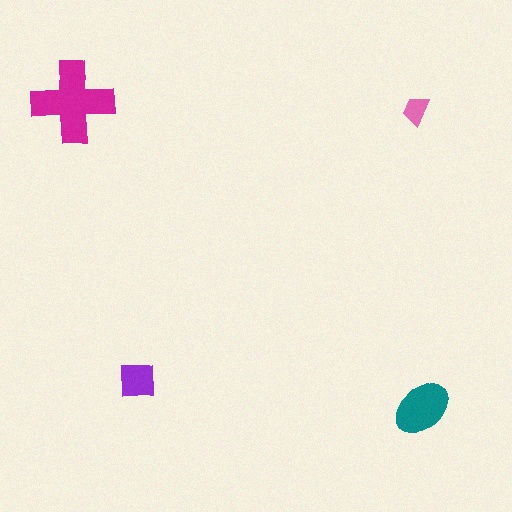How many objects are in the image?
There are 4 objects in the image.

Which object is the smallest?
The pink trapezoid.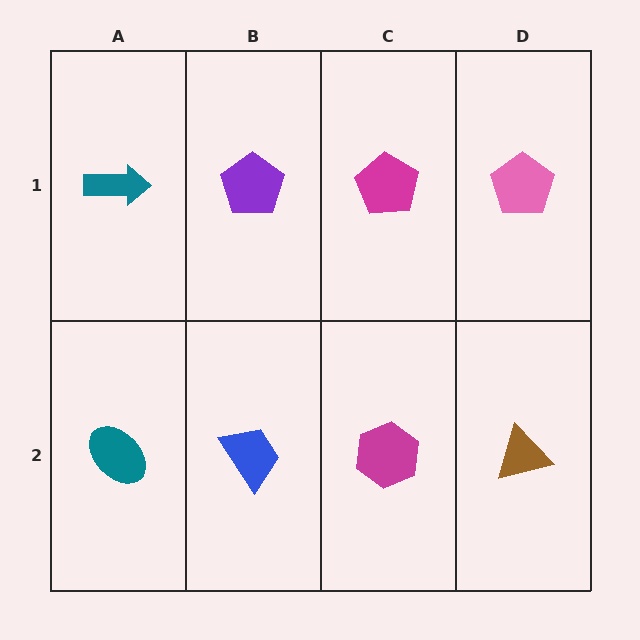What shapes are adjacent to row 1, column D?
A brown triangle (row 2, column D), a magenta pentagon (row 1, column C).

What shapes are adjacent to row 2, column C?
A magenta pentagon (row 1, column C), a blue trapezoid (row 2, column B), a brown triangle (row 2, column D).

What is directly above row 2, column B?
A purple pentagon.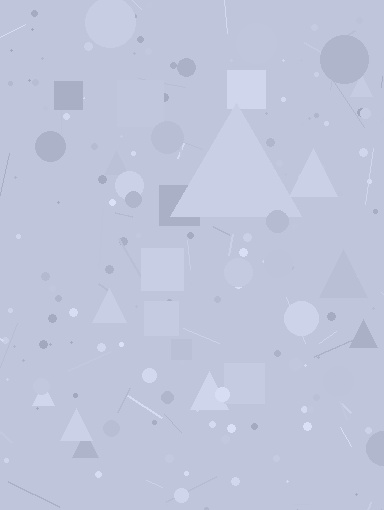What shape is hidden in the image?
A triangle is hidden in the image.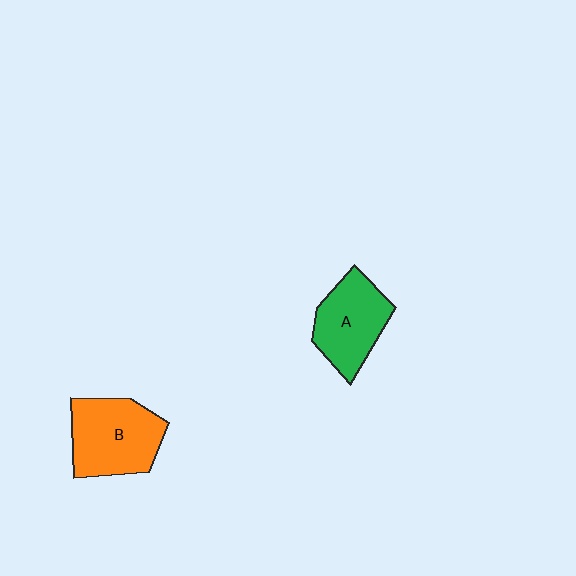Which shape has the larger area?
Shape B (orange).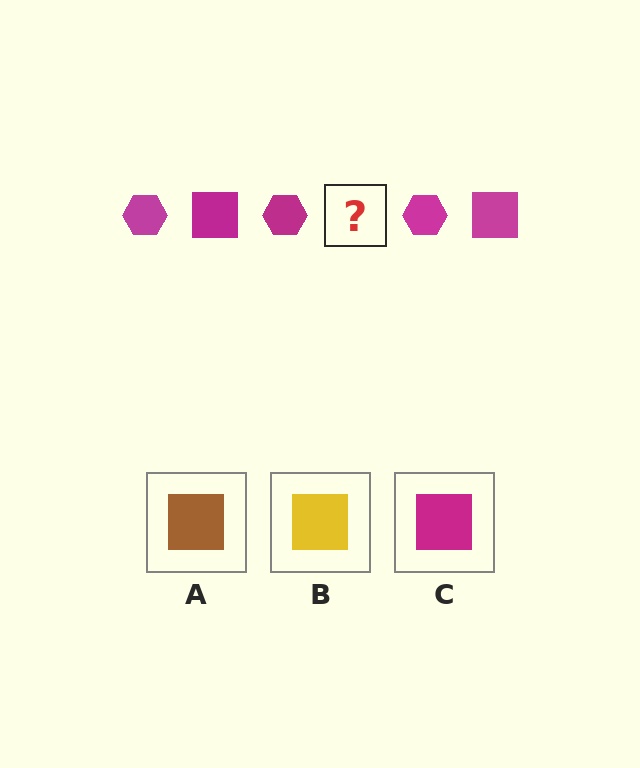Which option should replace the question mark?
Option C.